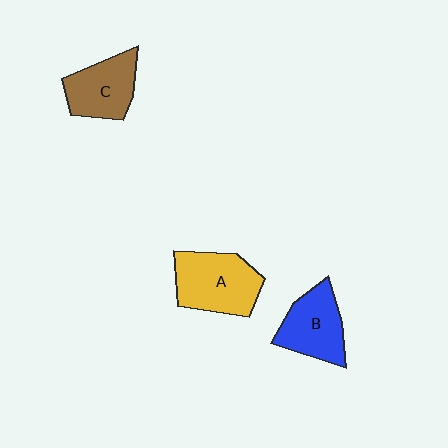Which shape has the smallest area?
Shape C (brown).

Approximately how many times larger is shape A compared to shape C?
Approximately 1.3 times.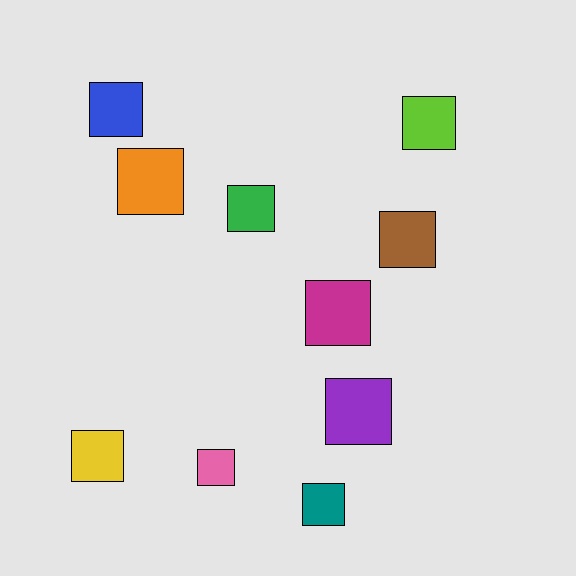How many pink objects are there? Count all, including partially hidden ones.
There is 1 pink object.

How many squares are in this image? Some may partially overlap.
There are 10 squares.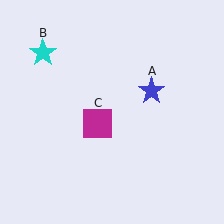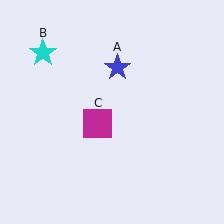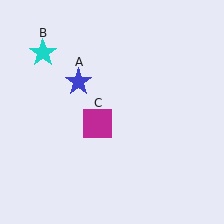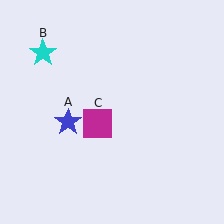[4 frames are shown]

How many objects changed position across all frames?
1 object changed position: blue star (object A).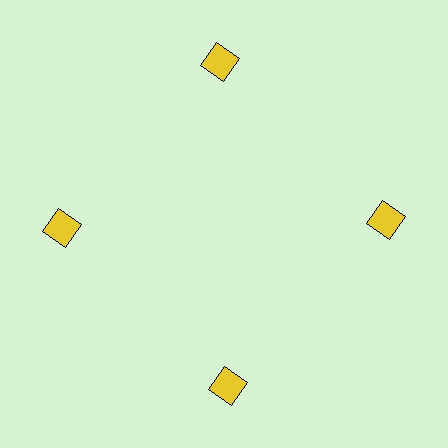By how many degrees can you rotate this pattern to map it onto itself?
The pattern maps onto itself every 90 degrees of rotation.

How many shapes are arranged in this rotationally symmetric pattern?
There are 4 shapes, arranged in 4 groups of 1.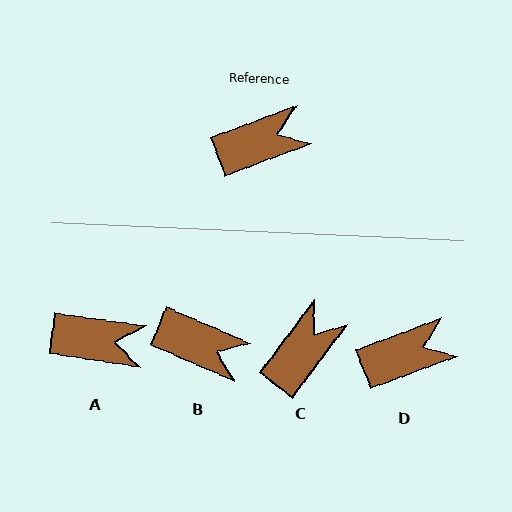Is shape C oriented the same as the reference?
No, it is off by about 32 degrees.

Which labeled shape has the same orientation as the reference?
D.